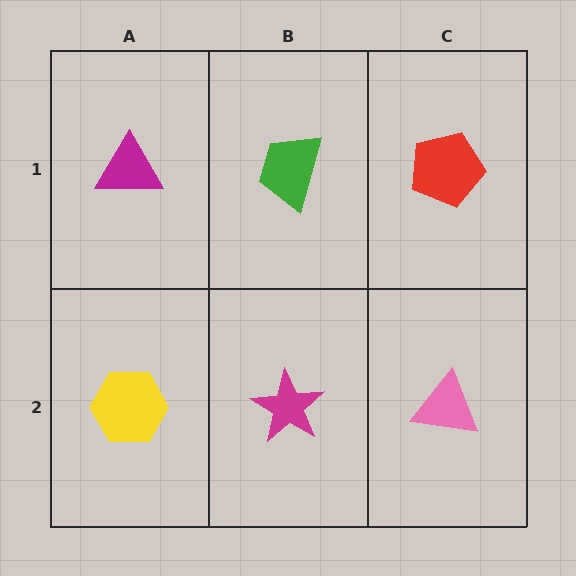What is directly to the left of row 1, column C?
A green trapezoid.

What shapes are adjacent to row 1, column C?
A pink triangle (row 2, column C), a green trapezoid (row 1, column B).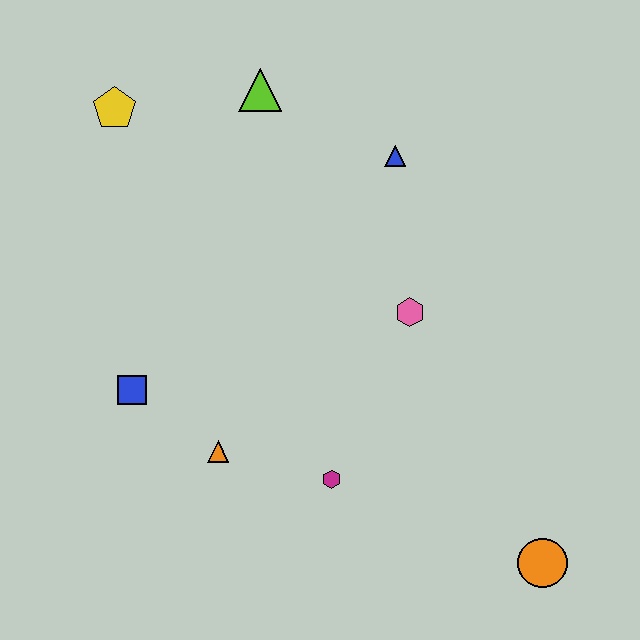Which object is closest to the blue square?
The orange triangle is closest to the blue square.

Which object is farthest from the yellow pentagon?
The orange circle is farthest from the yellow pentagon.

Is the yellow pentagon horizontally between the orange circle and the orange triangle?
No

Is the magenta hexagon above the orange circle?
Yes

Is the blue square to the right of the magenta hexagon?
No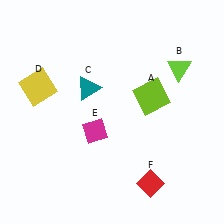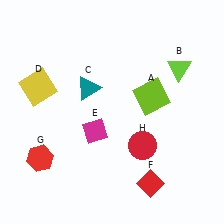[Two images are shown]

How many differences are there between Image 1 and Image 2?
There are 2 differences between the two images.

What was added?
A red hexagon (G), a red circle (H) were added in Image 2.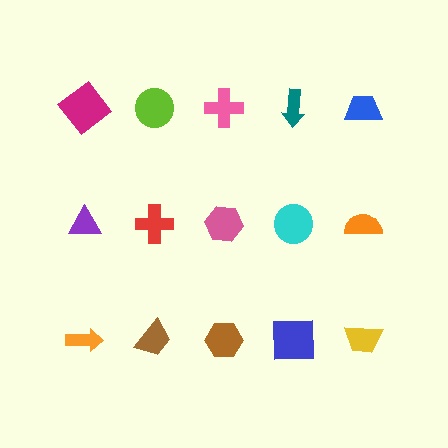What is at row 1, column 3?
A pink cross.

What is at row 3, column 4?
A blue square.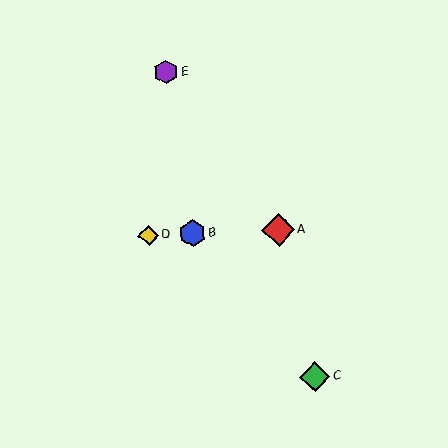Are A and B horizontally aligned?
Yes, both are at y≈230.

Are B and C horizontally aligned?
No, B is at y≈233 and C is at y≈377.